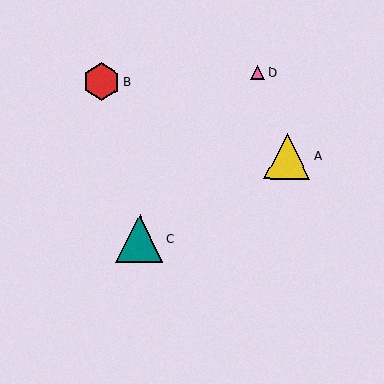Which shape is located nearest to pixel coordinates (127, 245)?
The teal triangle (labeled C) at (139, 238) is nearest to that location.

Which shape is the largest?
The teal triangle (labeled C) is the largest.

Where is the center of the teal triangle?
The center of the teal triangle is at (139, 238).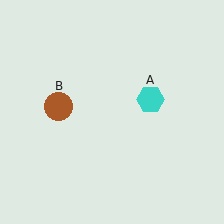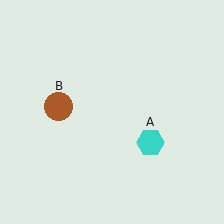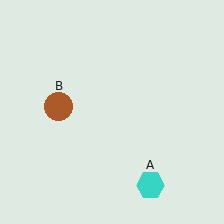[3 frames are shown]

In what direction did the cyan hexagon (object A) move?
The cyan hexagon (object A) moved down.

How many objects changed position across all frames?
1 object changed position: cyan hexagon (object A).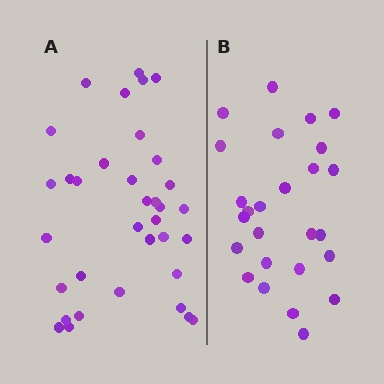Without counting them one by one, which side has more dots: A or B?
Region A (the left region) has more dots.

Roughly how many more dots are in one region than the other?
Region A has roughly 8 or so more dots than region B.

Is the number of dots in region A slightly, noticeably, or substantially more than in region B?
Region A has noticeably more, but not dramatically so. The ratio is roughly 1.3 to 1.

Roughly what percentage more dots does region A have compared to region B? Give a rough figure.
About 35% more.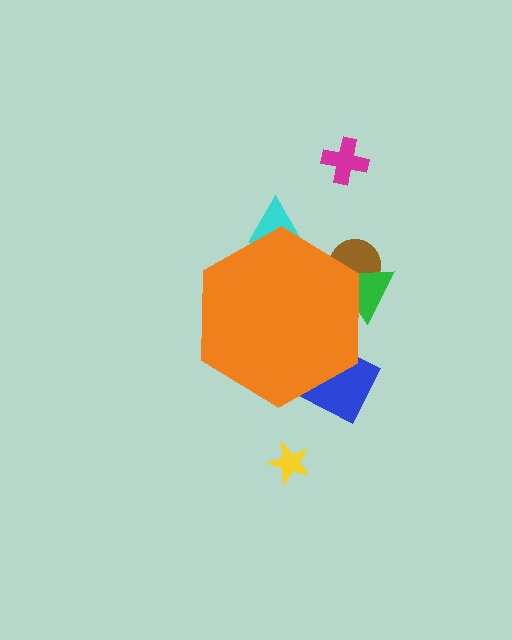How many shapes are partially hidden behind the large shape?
4 shapes are partially hidden.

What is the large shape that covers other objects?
An orange hexagon.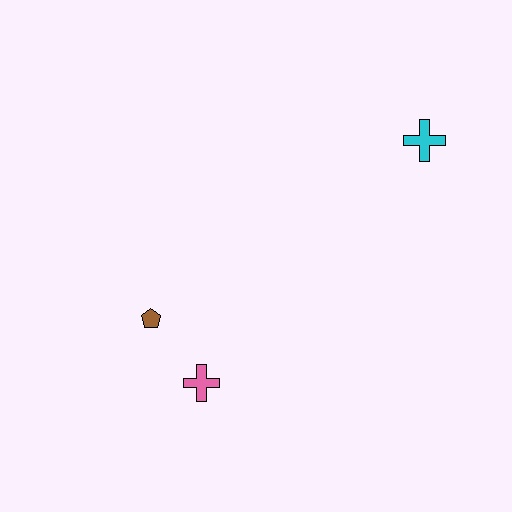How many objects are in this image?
There are 3 objects.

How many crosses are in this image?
There are 2 crosses.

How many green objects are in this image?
There are no green objects.